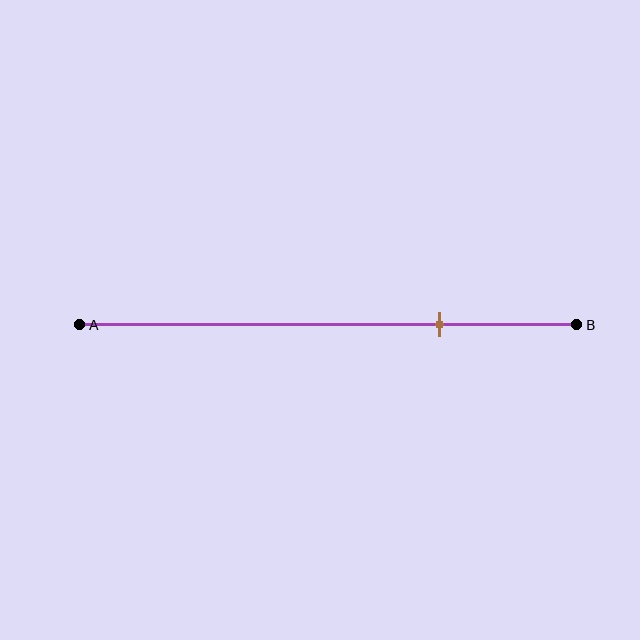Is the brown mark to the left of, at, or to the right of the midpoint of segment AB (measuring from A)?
The brown mark is to the right of the midpoint of segment AB.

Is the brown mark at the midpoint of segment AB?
No, the mark is at about 70% from A, not at the 50% midpoint.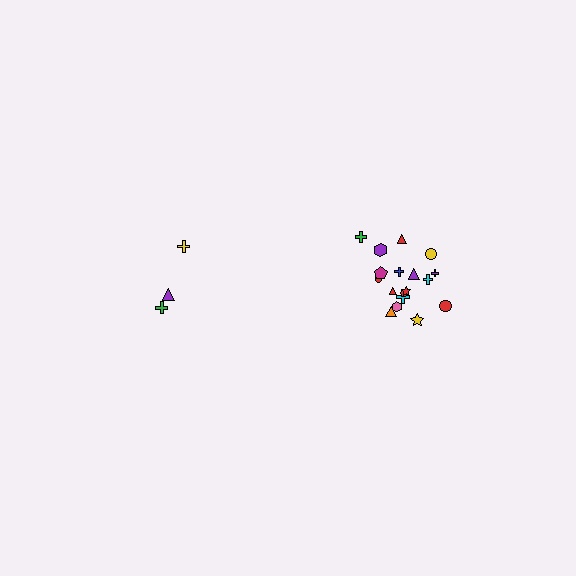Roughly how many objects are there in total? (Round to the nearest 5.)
Roughly 20 objects in total.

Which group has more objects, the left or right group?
The right group.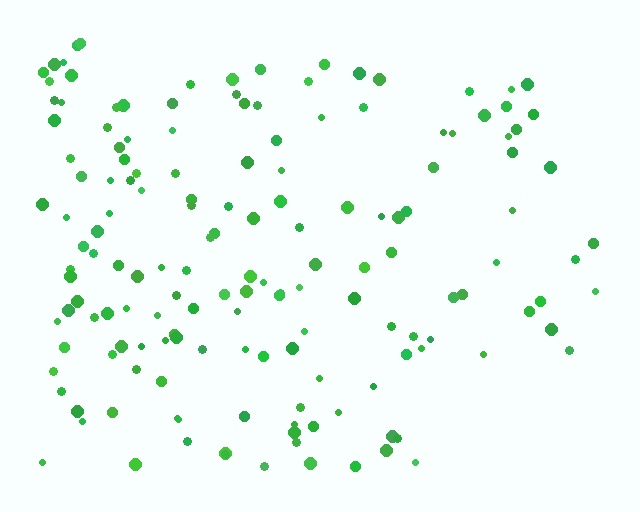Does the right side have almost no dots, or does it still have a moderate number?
Still a moderate number, just noticeably fewer than the left.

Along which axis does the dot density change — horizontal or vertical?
Horizontal.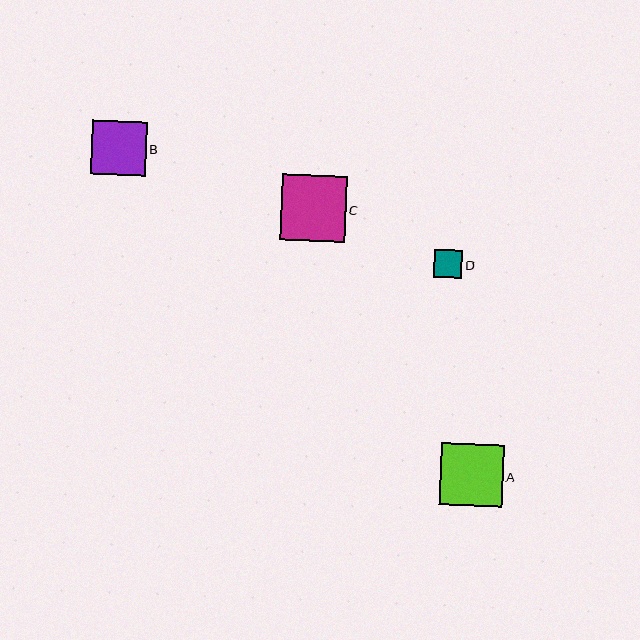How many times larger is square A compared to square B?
Square A is approximately 1.1 times the size of square B.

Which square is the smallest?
Square D is the smallest with a size of approximately 28 pixels.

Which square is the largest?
Square C is the largest with a size of approximately 65 pixels.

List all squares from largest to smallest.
From largest to smallest: C, A, B, D.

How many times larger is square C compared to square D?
Square C is approximately 2.3 times the size of square D.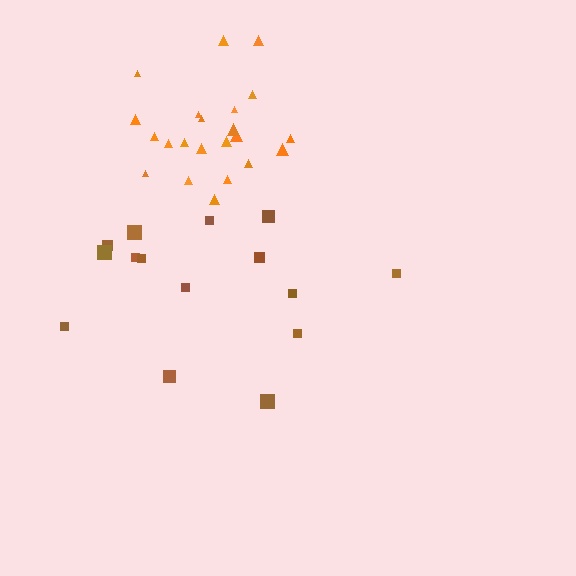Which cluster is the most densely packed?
Orange.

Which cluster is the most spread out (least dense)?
Brown.